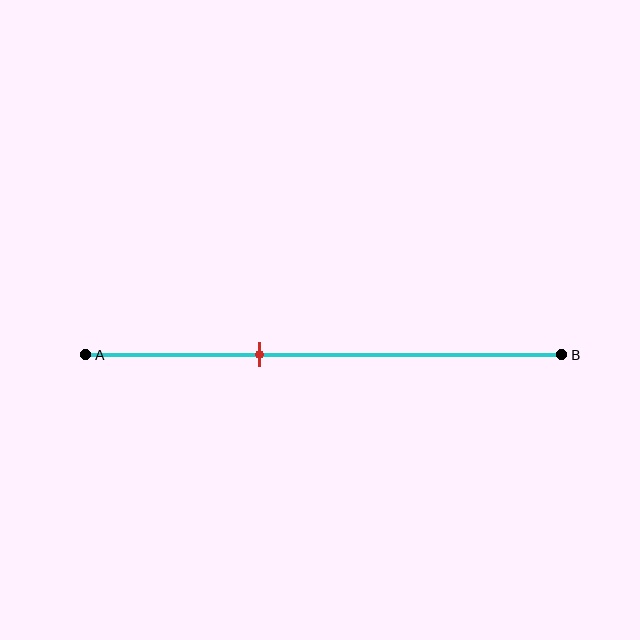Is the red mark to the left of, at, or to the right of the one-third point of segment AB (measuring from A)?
The red mark is to the right of the one-third point of segment AB.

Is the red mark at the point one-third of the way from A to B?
No, the mark is at about 35% from A, not at the 33% one-third point.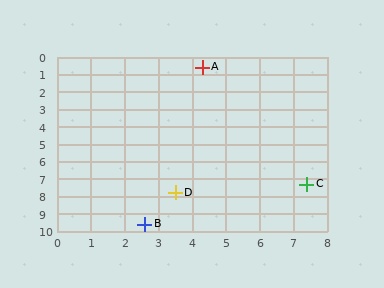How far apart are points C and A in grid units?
Points C and A are about 7.4 grid units apart.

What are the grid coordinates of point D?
Point D is at approximately (3.5, 7.8).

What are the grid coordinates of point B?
Point B is at approximately (2.6, 9.6).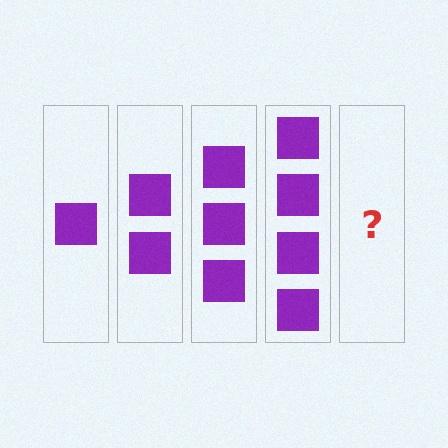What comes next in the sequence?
The next element should be 5 squares.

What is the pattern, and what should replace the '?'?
The pattern is that each step adds one more square. The '?' should be 5 squares.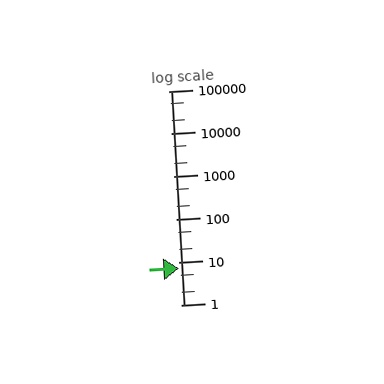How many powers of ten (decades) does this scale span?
The scale spans 5 decades, from 1 to 100000.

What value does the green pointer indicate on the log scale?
The pointer indicates approximately 7.2.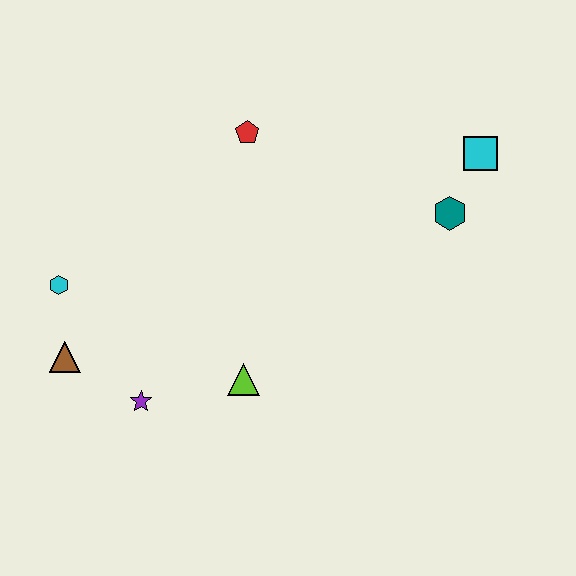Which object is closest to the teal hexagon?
The cyan square is closest to the teal hexagon.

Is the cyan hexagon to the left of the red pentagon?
Yes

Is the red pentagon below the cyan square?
No